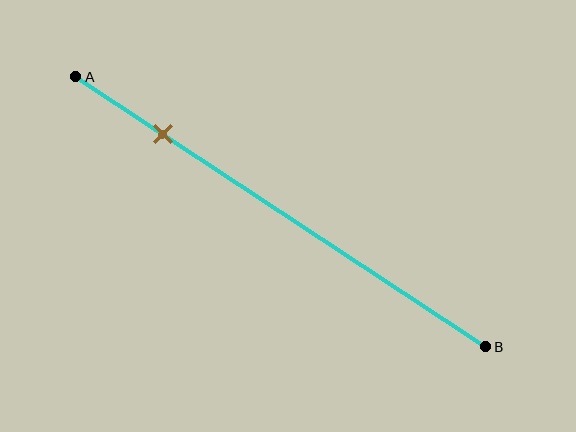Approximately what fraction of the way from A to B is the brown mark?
The brown mark is approximately 20% of the way from A to B.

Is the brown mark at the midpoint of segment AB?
No, the mark is at about 20% from A, not at the 50% midpoint.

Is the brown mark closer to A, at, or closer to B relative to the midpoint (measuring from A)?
The brown mark is closer to point A than the midpoint of segment AB.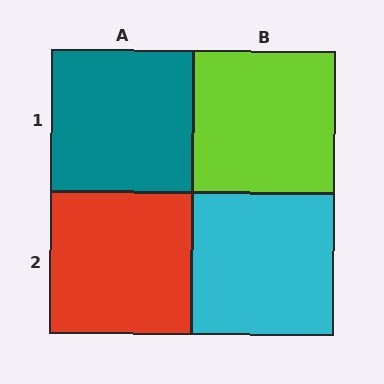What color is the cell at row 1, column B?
Lime.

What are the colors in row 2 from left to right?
Red, cyan.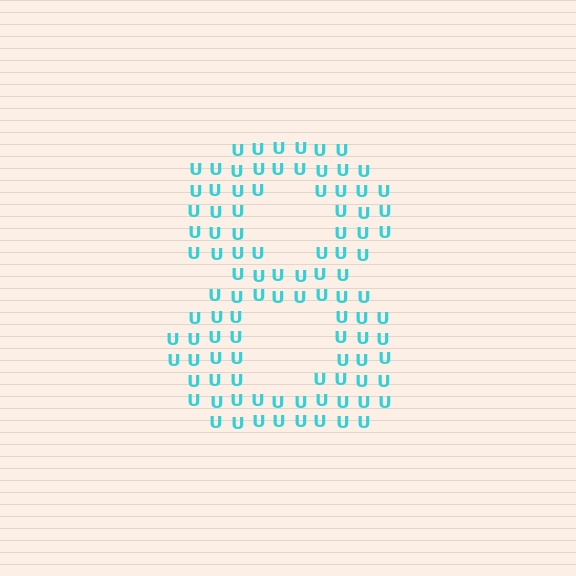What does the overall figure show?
The overall figure shows the digit 8.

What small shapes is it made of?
It is made of small letter U's.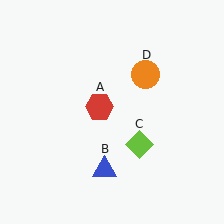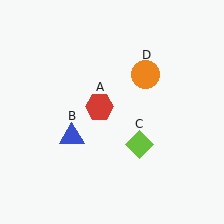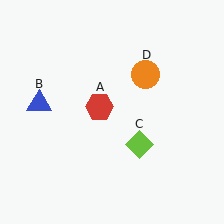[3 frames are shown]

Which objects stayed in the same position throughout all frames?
Red hexagon (object A) and lime diamond (object C) and orange circle (object D) remained stationary.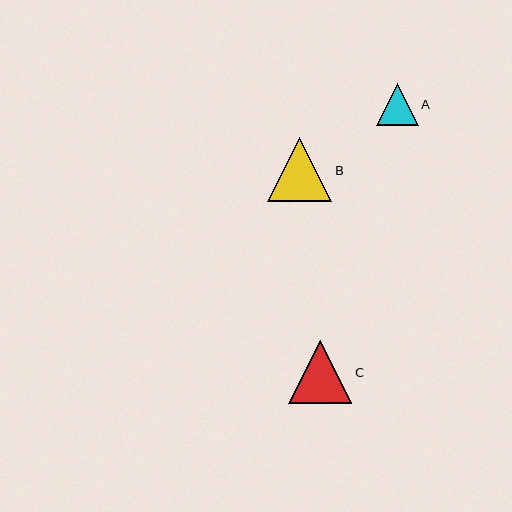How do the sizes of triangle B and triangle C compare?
Triangle B and triangle C are approximately the same size.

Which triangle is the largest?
Triangle B is the largest with a size of approximately 64 pixels.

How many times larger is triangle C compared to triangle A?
Triangle C is approximately 1.5 times the size of triangle A.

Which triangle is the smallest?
Triangle A is the smallest with a size of approximately 42 pixels.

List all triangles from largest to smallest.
From largest to smallest: B, C, A.